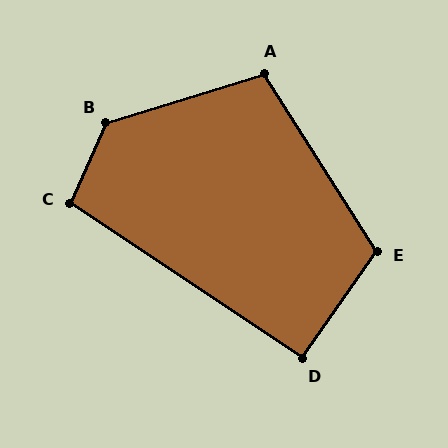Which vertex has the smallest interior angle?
D, at approximately 91 degrees.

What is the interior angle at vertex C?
Approximately 99 degrees (obtuse).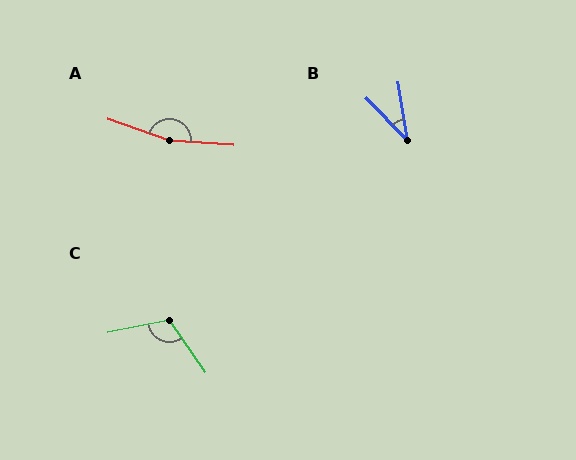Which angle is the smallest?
B, at approximately 34 degrees.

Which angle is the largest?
A, at approximately 165 degrees.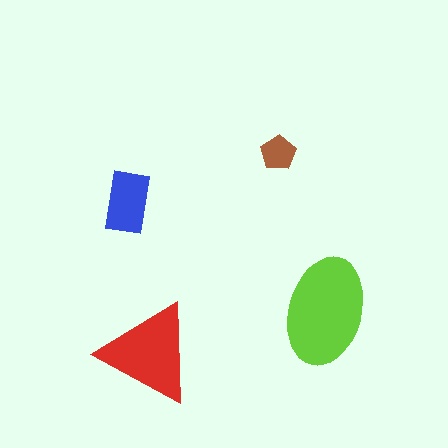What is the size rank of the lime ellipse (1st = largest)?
1st.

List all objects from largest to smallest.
The lime ellipse, the red triangle, the blue rectangle, the brown pentagon.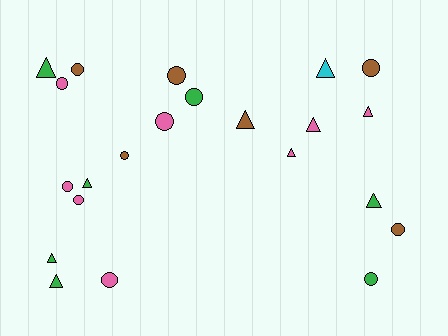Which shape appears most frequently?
Circle, with 12 objects.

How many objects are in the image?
There are 22 objects.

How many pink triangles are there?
There are 3 pink triangles.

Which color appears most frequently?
Pink, with 8 objects.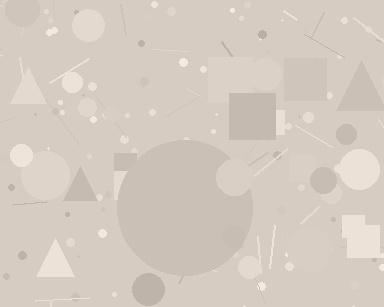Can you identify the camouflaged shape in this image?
The camouflaged shape is a circle.